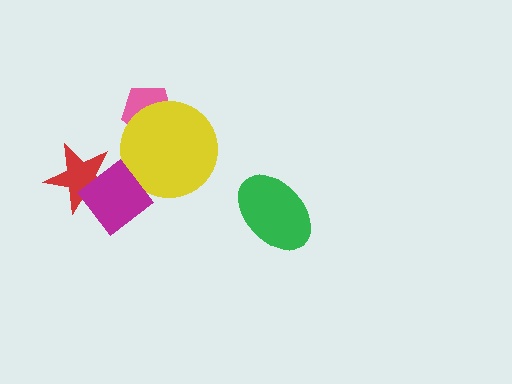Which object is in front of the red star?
The magenta diamond is in front of the red star.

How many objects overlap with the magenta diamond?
1 object overlaps with the magenta diamond.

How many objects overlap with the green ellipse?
0 objects overlap with the green ellipse.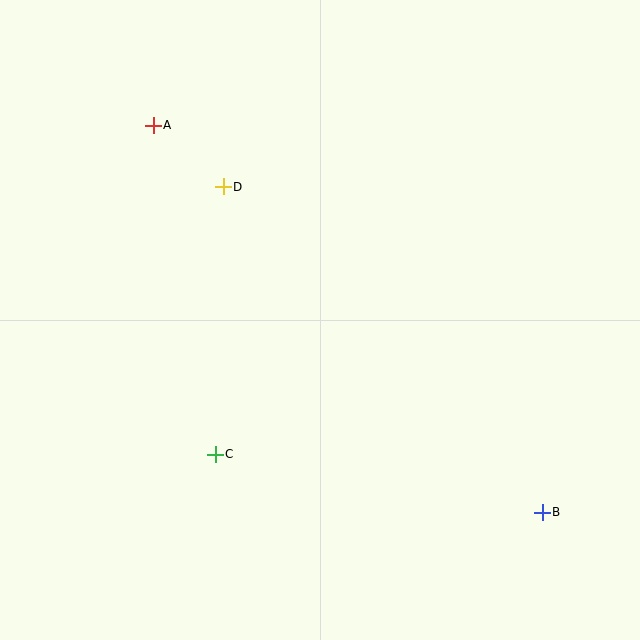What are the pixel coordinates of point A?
Point A is at (153, 125).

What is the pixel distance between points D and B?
The distance between D and B is 455 pixels.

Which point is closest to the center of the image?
Point D at (223, 187) is closest to the center.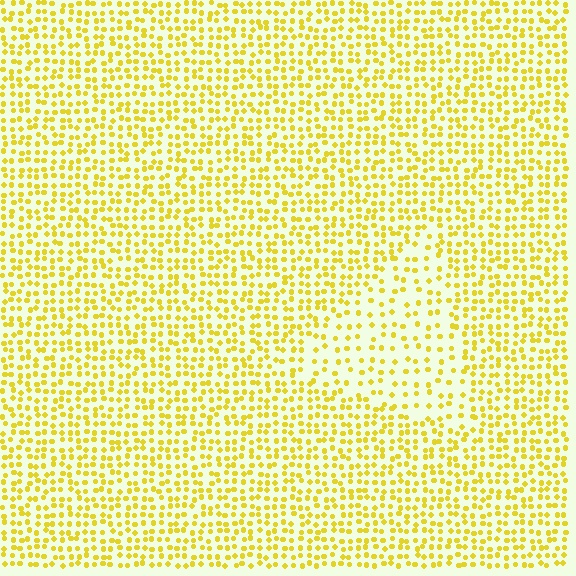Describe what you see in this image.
The image contains small yellow elements arranged at two different densities. A triangle-shaped region is visible where the elements are less densely packed than the surrounding area.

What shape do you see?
I see a triangle.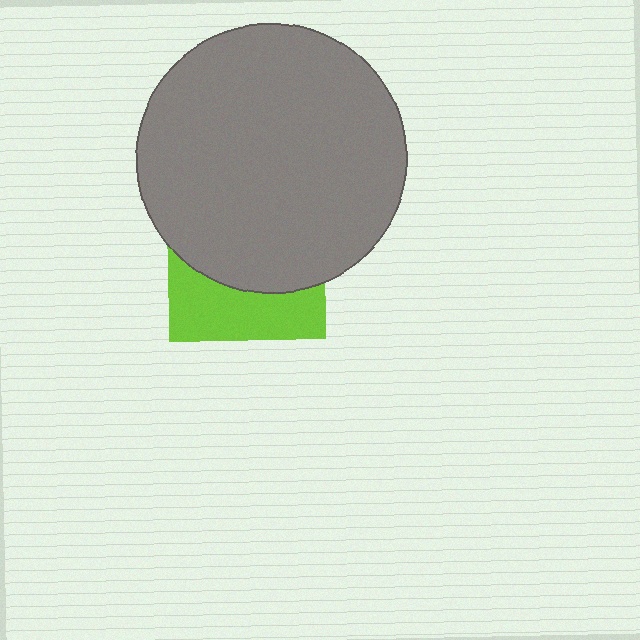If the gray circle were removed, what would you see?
You would see the complete lime square.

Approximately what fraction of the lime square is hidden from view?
Roughly 63% of the lime square is hidden behind the gray circle.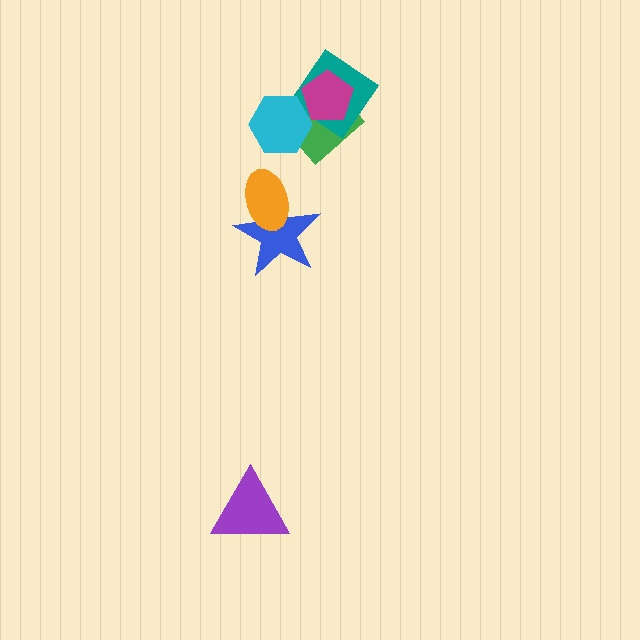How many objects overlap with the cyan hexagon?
2 objects overlap with the cyan hexagon.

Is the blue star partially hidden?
Yes, it is partially covered by another shape.